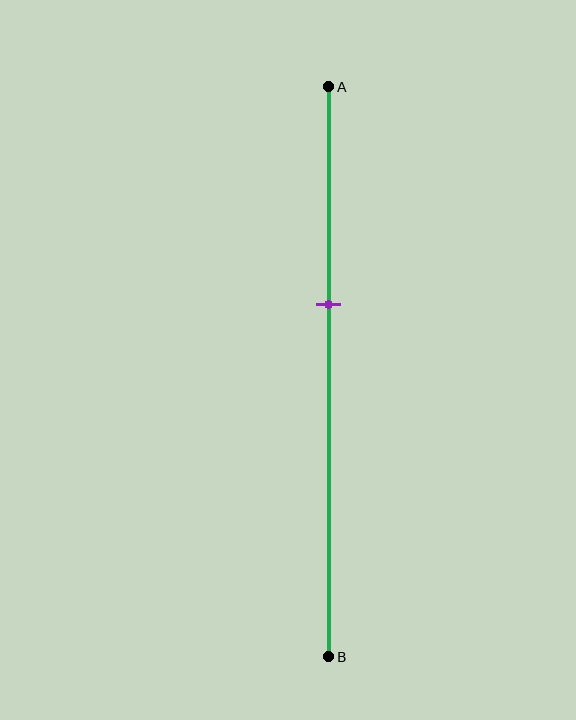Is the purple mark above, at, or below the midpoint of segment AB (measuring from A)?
The purple mark is above the midpoint of segment AB.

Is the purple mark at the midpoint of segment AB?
No, the mark is at about 40% from A, not at the 50% midpoint.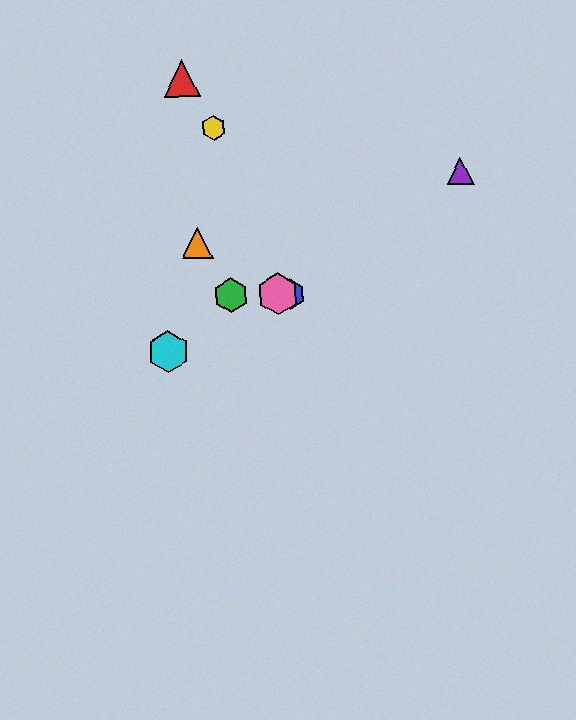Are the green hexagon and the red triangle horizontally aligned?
No, the green hexagon is at y≈295 and the red triangle is at y≈78.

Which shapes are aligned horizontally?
The blue hexagon, the green hexagon, the pink hexagon are aligned horizontally.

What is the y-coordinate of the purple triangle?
The purple triangle is at y≈170.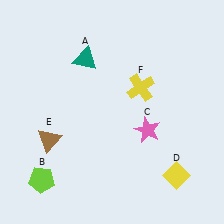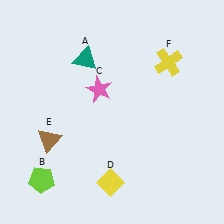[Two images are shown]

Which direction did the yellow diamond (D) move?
The yellow diamond (D) moved left.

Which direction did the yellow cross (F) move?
The yellow cross (F) moved right.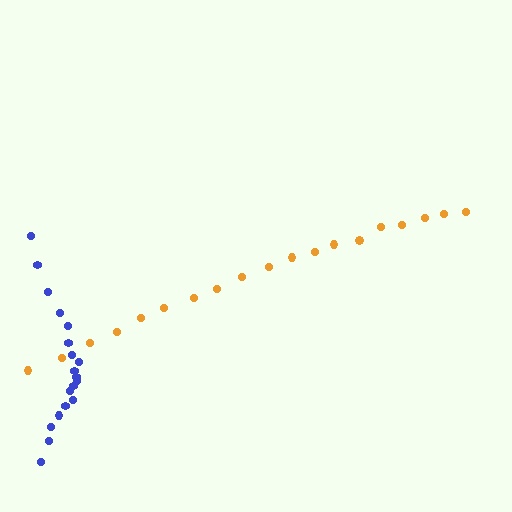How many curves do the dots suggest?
There are 2 distinct paths.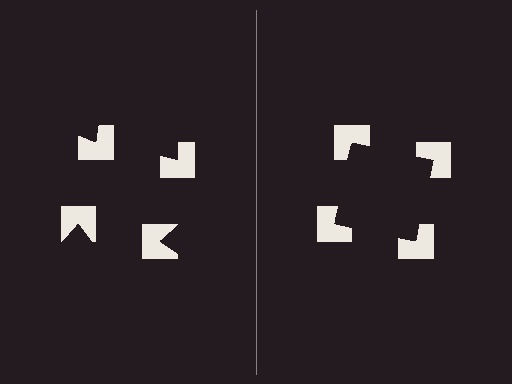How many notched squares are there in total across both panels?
8 — 4 on each side.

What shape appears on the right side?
An illusory square.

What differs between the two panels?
The notched squares are positioned identically on both sides; only the wedge orientations differ. On the right they align to a square; on the left they are misaligned.